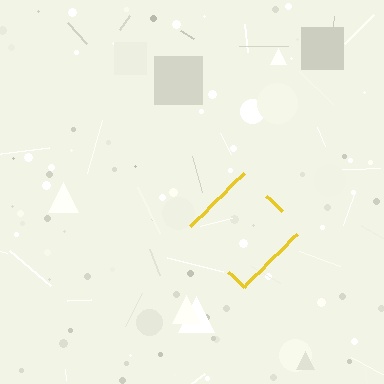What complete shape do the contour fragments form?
The contour fragments form a diamond.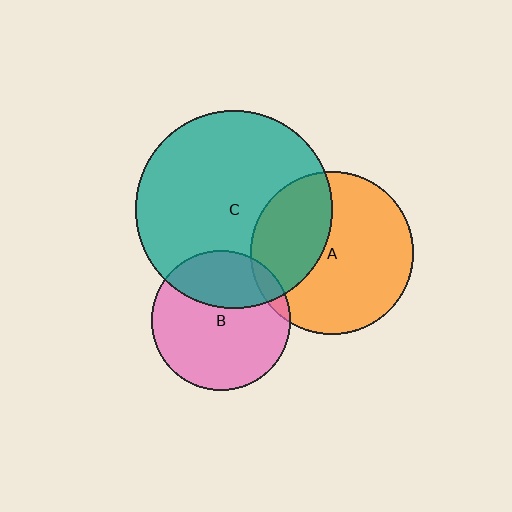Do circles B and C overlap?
Yes.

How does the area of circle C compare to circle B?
Approximately 2.0 times.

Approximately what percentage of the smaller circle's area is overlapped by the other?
Approximately 30%.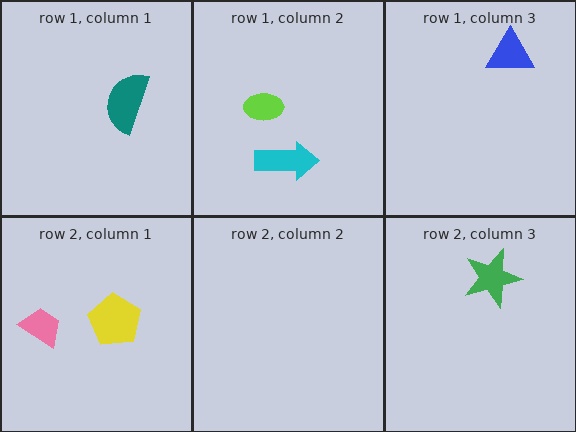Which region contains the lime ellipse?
The row 1, column 2 region.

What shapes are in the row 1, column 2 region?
The cyan arrow, the lime ellipse.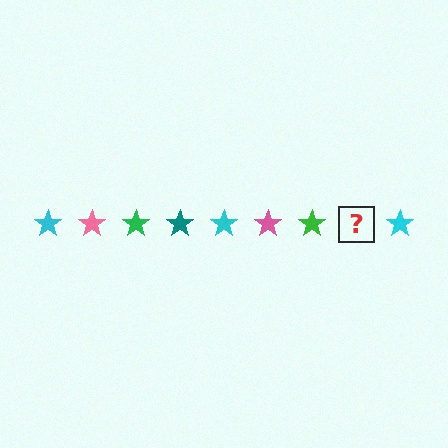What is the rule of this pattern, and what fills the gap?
The rule is that the pattern cycles through cyan, pink, green, teal stars. The gap should be filled with a teal star.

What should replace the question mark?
The question mark should be replaced with a teal star.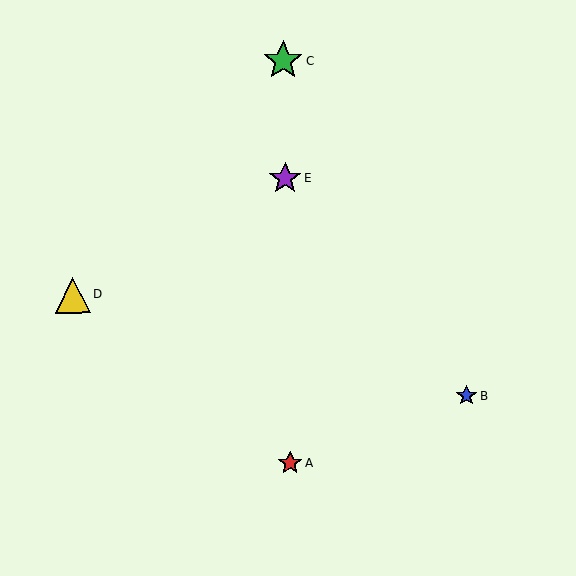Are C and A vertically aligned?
Yes, both are at x≈283.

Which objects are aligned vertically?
Objects A, C, E are aligned vertically.